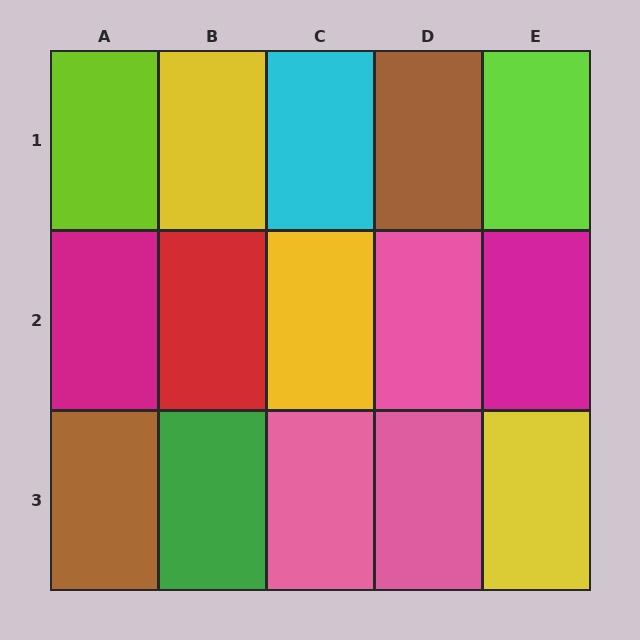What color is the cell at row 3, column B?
Green.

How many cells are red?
1 cell is red.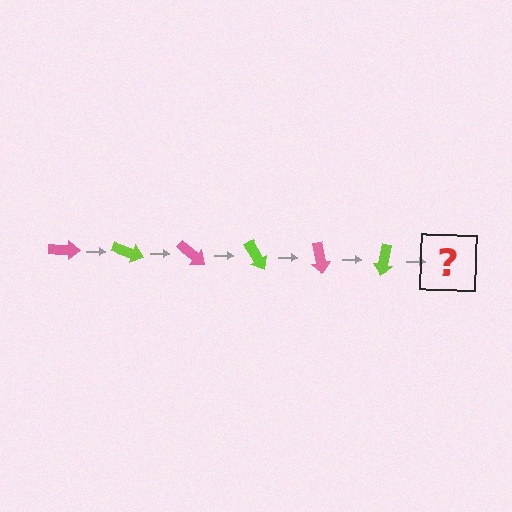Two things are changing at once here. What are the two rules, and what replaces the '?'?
The two rules are that it rotates 20 degrees each step and the color cycles through pink and lime. The '?' should be a pink arrow, rotated 120 degrees from the start.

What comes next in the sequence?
The next element should be a pink arrow, rotated 120 degrees from the start.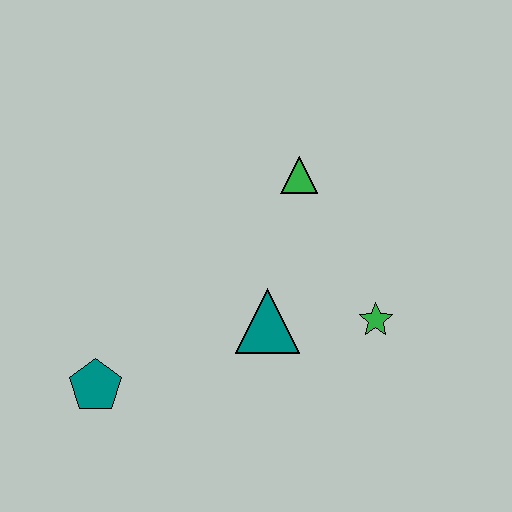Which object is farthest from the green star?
The teal pentagon is farthest from the green star.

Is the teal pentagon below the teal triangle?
Yes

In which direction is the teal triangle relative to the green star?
The teal triangle is to the left of the green star.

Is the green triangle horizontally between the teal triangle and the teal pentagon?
No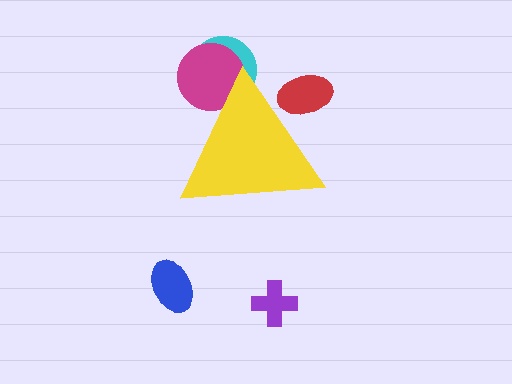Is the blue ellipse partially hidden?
No, the blue ellipse is fully visible.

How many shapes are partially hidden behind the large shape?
3 shapes are partially hidden.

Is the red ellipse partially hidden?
Yes, the red ellipse is partially hidden behind the yellow triangle.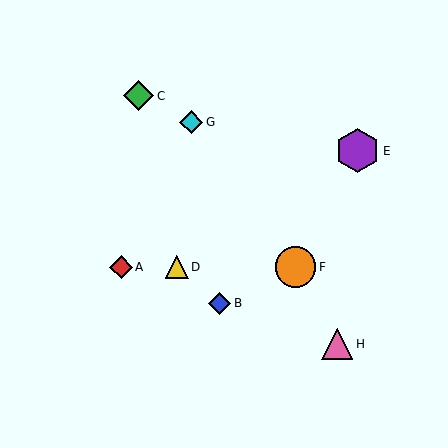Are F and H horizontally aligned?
No, F is at y≈267 and H is at y≈344.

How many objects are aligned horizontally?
3 objects (A, D, F) are aligned horizontally.